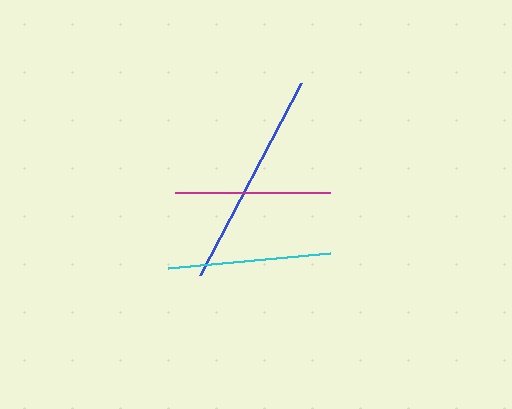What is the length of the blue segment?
The blue segment is approximately 217 pixels long.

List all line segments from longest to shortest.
From longest to shortest: blue, cyan, magenta.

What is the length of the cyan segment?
The cyan segment is approximately 162 pixels long.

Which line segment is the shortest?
The magenta line is the shortest at approximately 156 pixels.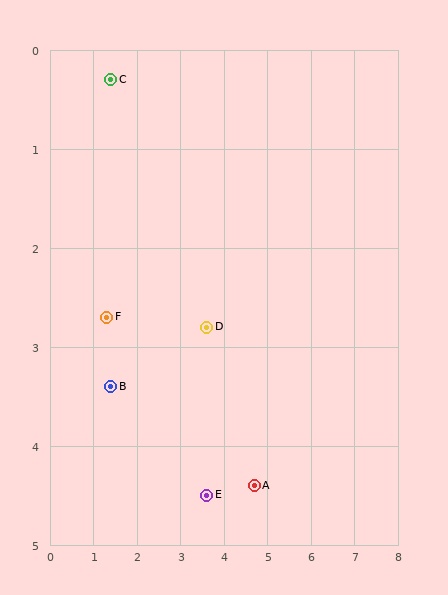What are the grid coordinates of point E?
Point E is at approximately (3.6, 4.5).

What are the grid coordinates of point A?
Point A is at approximately (4.7, 4.4).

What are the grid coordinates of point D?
Point D is at approximately (3.6, 2.8).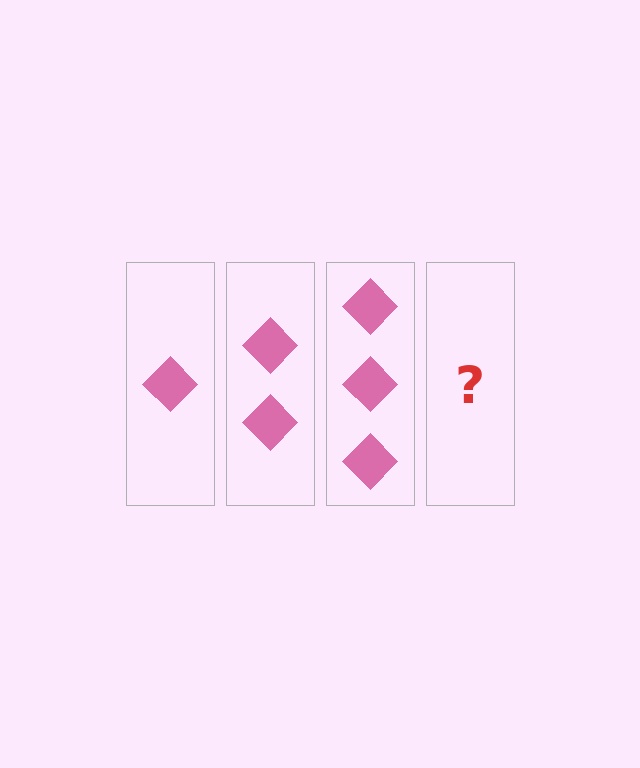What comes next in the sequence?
The next element should be 4 diamonds.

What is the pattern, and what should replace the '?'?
The pattern is that each step adds one more diamond. The '?' should be 4 diamonds.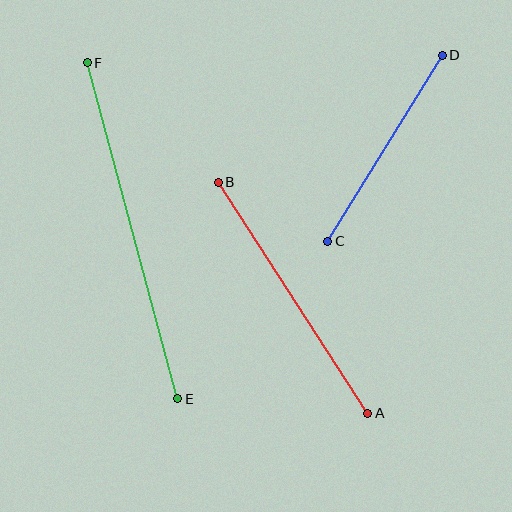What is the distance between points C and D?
The distance is approximately 218 pixels.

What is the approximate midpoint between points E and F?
The midpoint is at approximately (132, 231) pixels.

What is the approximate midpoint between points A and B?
The midpoint is at approximately (293, 298) pixels.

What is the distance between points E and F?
The distance is approximately 348 pixels.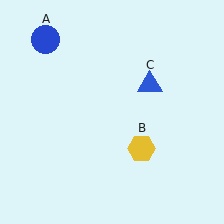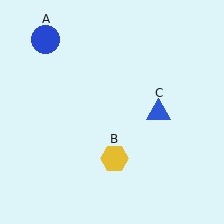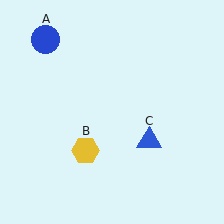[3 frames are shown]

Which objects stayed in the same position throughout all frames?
Blue circle (object A) remained stationary.